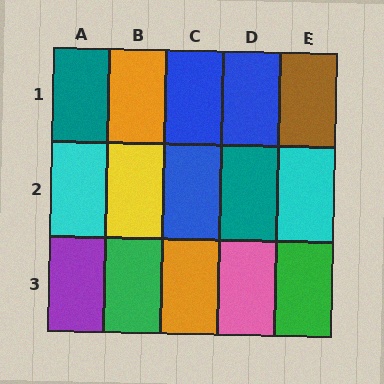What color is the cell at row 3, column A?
Purple.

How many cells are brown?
1 cell is brown.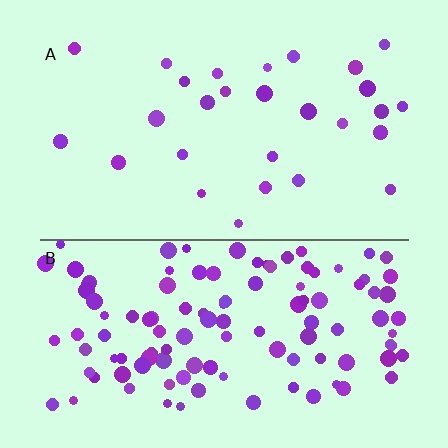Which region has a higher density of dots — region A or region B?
B (the bottom).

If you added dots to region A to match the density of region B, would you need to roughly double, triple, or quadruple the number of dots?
Approximately quadruple.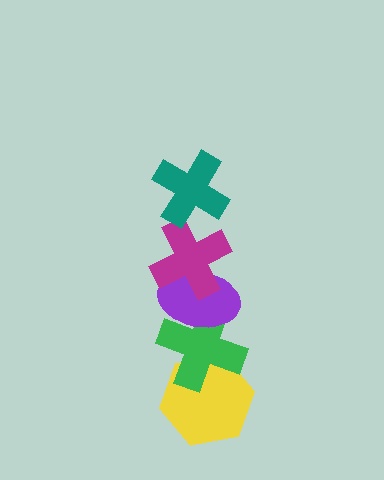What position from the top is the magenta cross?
The magenta cross is 2nd from the top.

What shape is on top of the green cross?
The purple ellipse is on top of the green cross.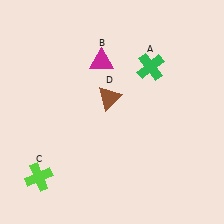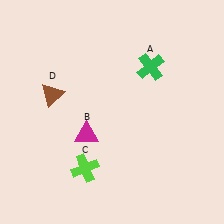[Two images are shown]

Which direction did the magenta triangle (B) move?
The magenta triangle (B) moved down.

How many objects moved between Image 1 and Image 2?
3 objects moved between the two images.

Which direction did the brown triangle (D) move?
The brown triangle (D) moved left.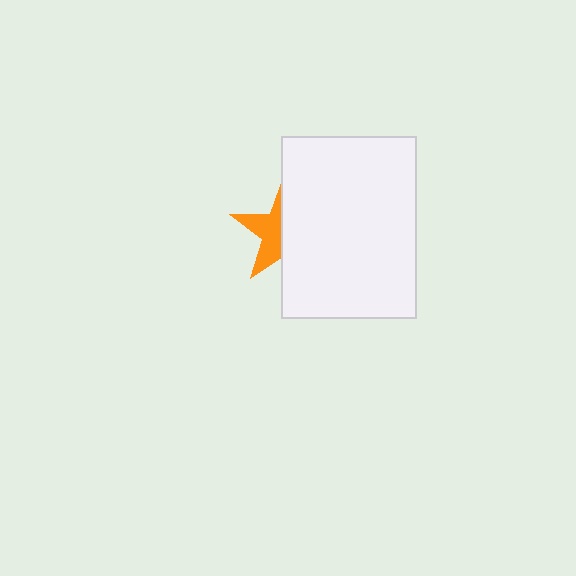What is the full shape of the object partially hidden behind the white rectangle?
The partially hidden object is an orange star.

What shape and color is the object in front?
The object in front is a white rectangle.